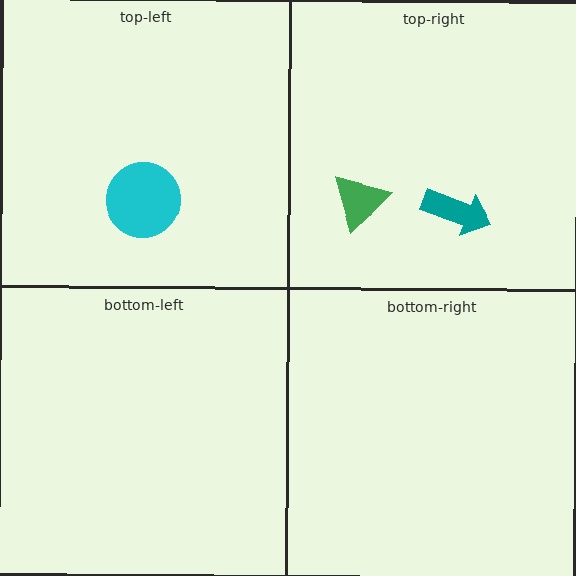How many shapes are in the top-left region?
1.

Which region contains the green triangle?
The top-right region.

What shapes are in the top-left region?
The cyan circle.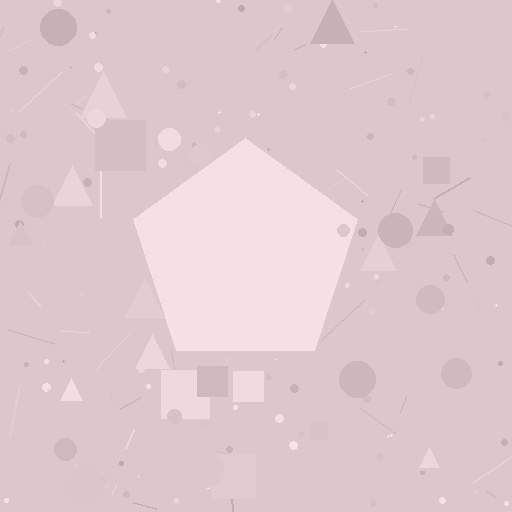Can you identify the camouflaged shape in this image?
The camouflaged shape is a pentagon.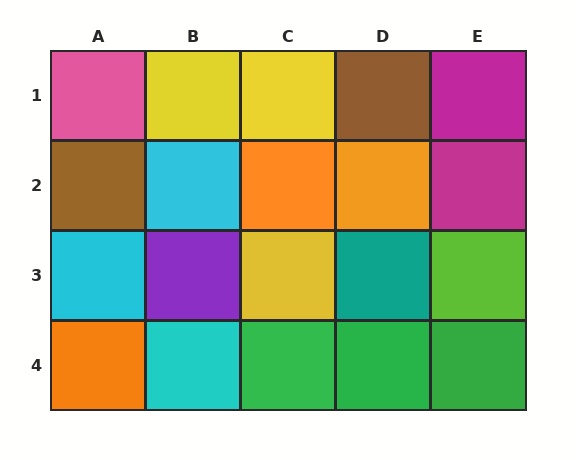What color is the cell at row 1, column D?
Brown.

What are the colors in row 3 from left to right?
Cyan, purple, yellow, teal, lime.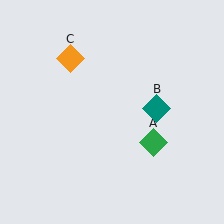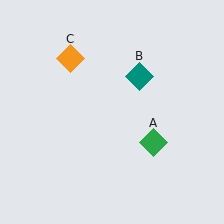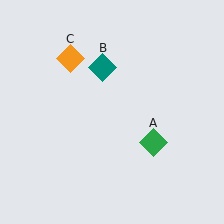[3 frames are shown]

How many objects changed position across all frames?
1 object changed position: teal diamond (object B).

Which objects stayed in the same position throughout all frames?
Green diamond (object A) and orange diamond (object C) remained stationary.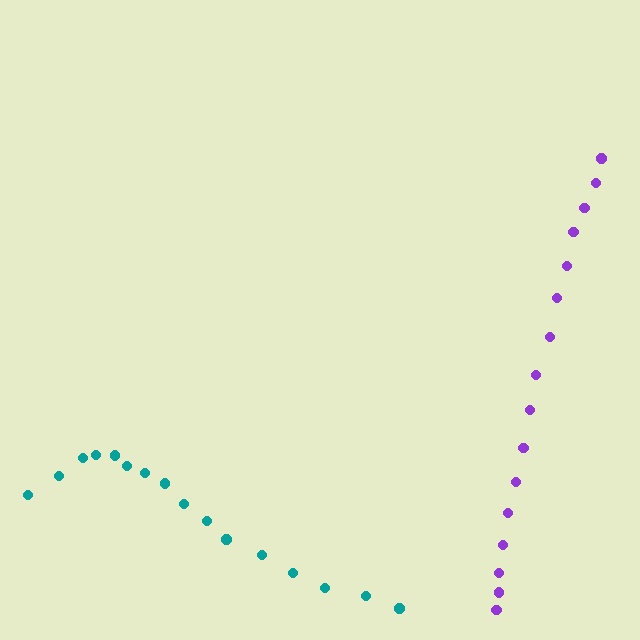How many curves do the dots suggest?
There are 2 distinct paths.